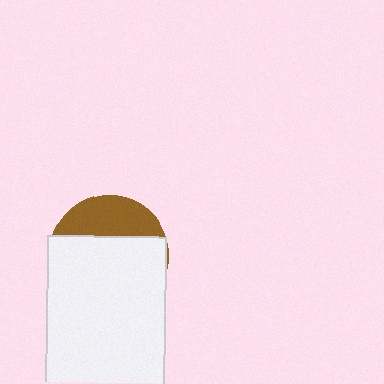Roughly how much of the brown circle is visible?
A small part of it is visible (roughly 31%).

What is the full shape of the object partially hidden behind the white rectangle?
The partially hidden object is a brown circle.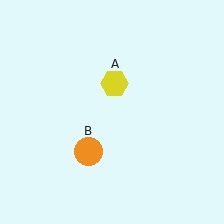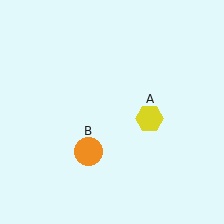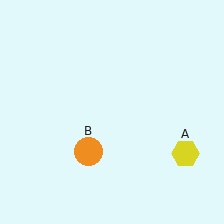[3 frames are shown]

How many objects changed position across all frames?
1 object changed position: yellow hexagon (object A).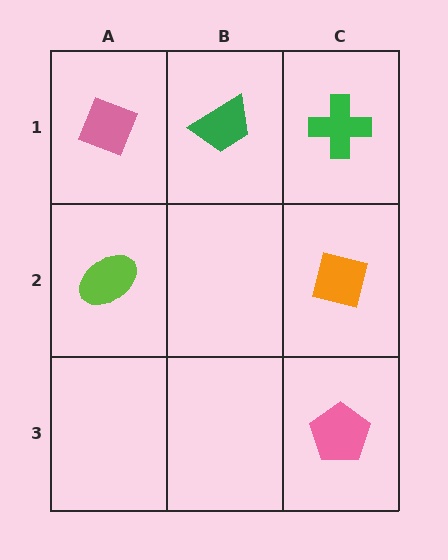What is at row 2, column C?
An orange square.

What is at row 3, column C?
A pink pentagon.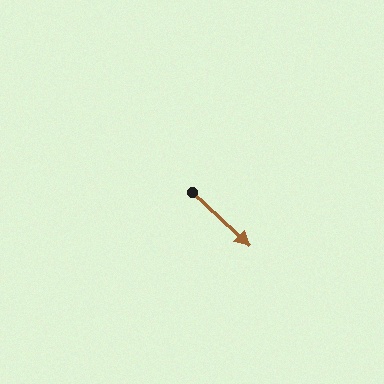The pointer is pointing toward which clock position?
Roughly 4 o'clock.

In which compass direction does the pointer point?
Southeast.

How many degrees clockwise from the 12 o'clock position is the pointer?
Approximately 133 degrees.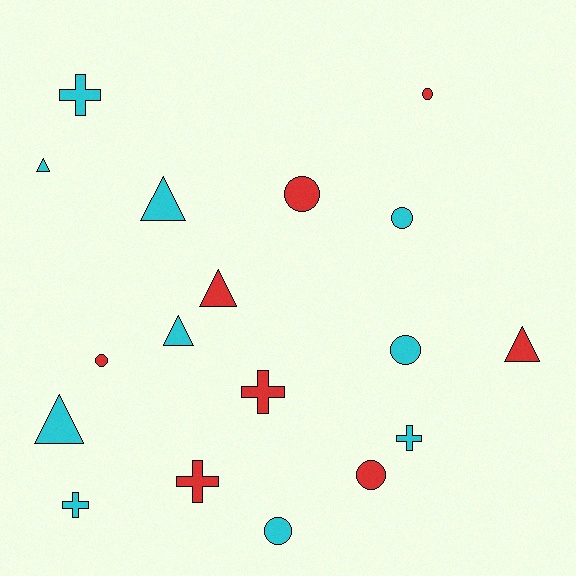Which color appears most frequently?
Cyan, with 10 objects.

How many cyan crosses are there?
There are 3 cyan crosses.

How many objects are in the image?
There are 18 objects.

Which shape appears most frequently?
Circle, with 7 objects.